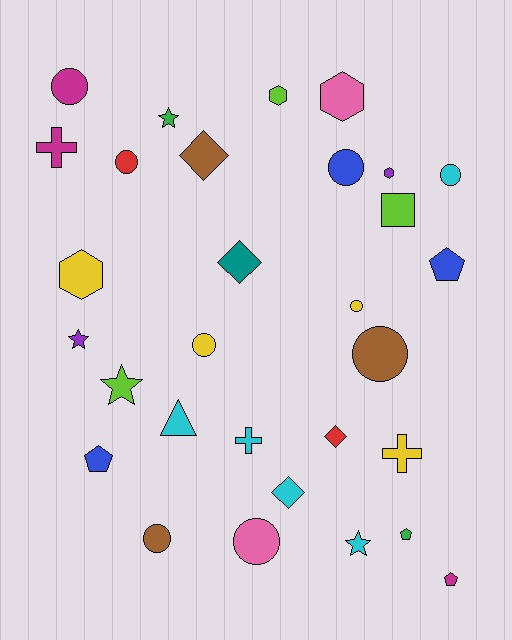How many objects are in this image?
There are 30 objects.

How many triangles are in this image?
There is 1 triangle.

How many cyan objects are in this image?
There are 5 cyan objects.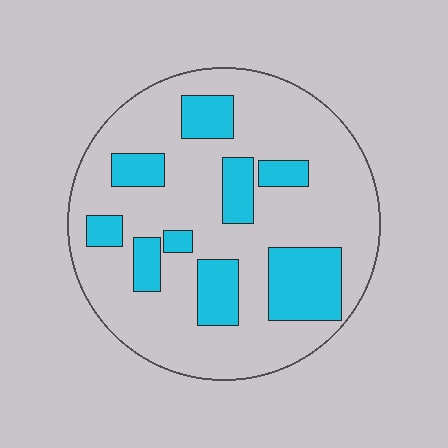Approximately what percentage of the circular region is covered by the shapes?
Approximately 25%.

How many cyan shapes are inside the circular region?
9.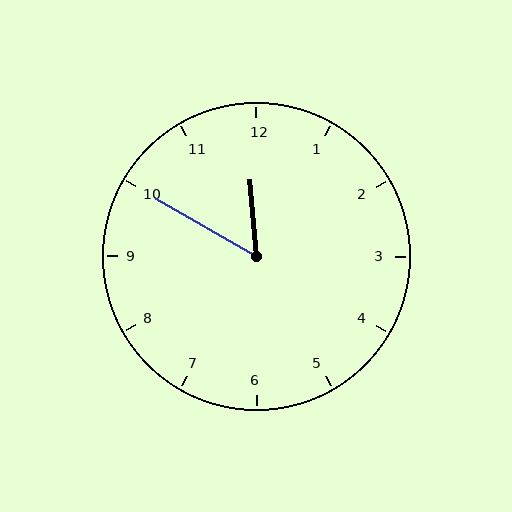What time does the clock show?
11:50.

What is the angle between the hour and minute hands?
Approximately 55 degrees.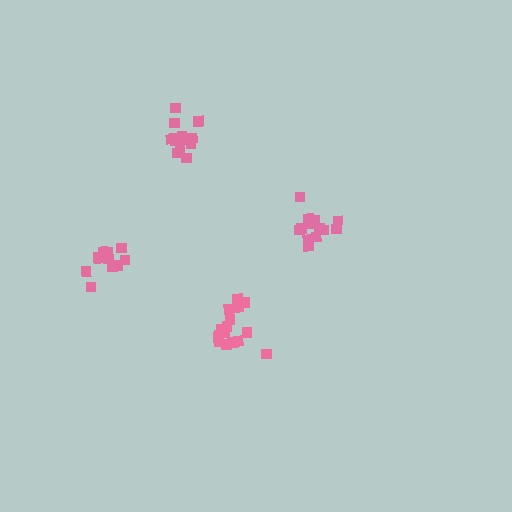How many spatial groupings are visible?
There are 4 spatial groupings.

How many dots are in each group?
Group 1: 16 dots, Group 2: 13 dots, Group 3: 11 dots, Group 4: 14 dots (54 total).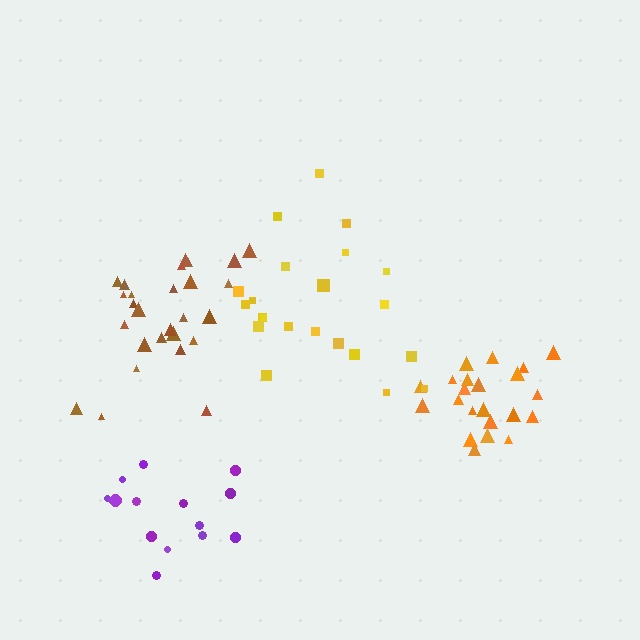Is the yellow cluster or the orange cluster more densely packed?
Orange.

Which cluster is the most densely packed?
Brown.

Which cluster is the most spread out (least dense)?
Yellow.